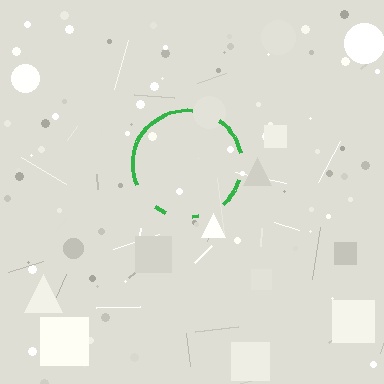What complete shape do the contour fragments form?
The contour fragments form a circle.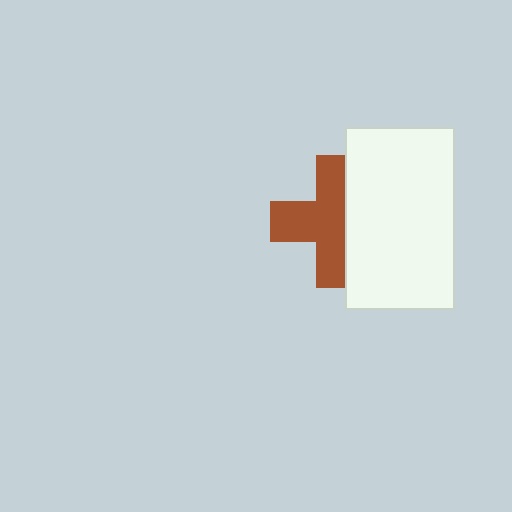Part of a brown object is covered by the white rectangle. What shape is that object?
It is a cross.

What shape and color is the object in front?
The object in front is a white rectangle.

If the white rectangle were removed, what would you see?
You would see the complete brown cross.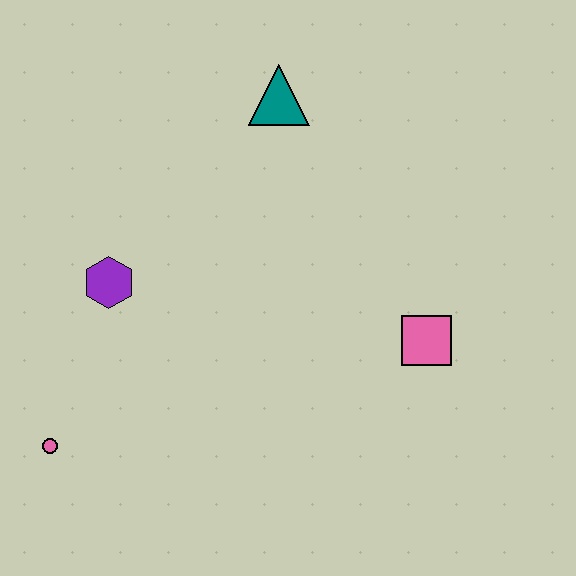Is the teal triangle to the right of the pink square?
No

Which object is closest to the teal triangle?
The purple hexagon is closest to the teal triangle.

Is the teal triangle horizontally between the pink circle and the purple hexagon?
No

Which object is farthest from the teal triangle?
The pink circle is farthest from the teal triangle.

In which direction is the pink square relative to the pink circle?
The pink square is to the right of the pink circle.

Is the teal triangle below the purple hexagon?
No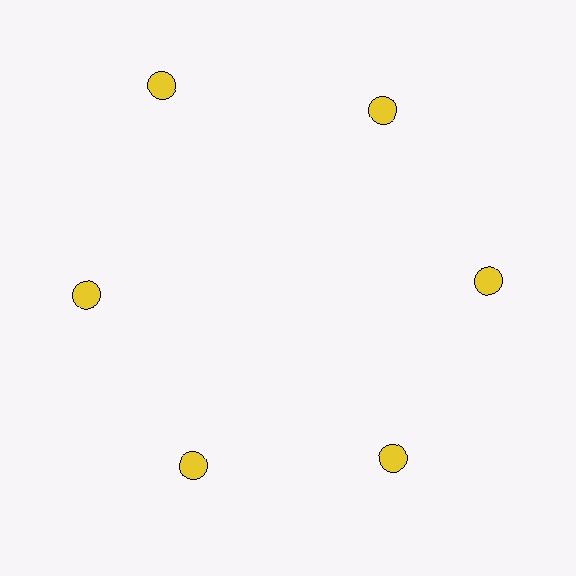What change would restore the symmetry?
The symmetry would be restored by moving it inward, back onto the ring so that all 6 circles sit at equal angles and equal distance from the center.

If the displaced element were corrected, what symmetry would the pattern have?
It would have 6-fold rotational symmetry — the pattern would map onto itself every 60 degrees.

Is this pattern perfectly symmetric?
No. The 6 yellow circles are arranged in a ring, but one element near the 11 o'clock position is pushed outward from the center, breaking the 6-fold rotational symmetry.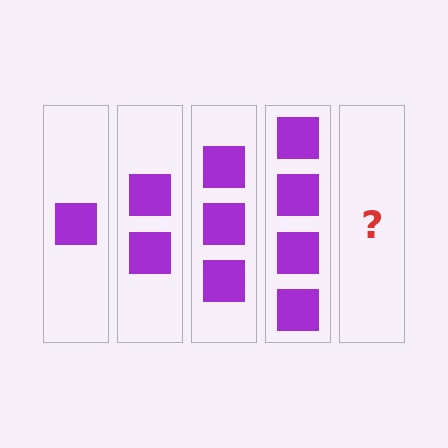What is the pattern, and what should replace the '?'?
The pattern is that each step adds one more square. The '?' should be 5 squares.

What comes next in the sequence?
The next element should be 5 squares.